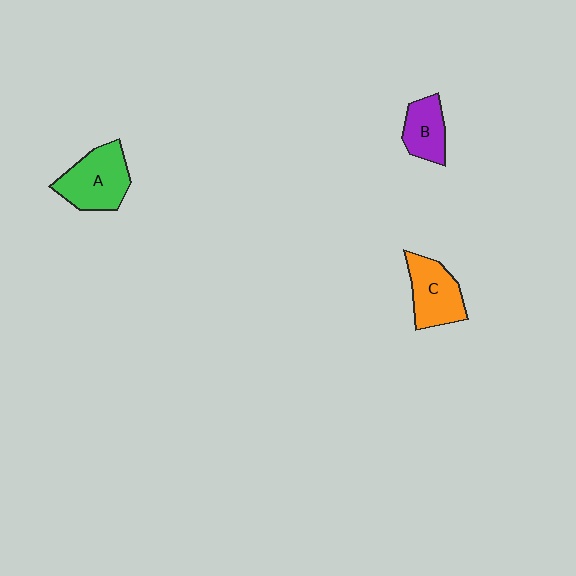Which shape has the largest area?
Shape A (green).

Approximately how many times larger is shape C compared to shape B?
Approximately 1.3 times.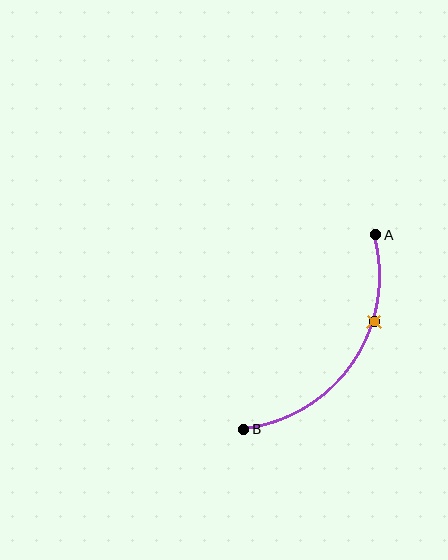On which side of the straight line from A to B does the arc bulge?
The arc bulges below and to the right of the straight line connecting A and B.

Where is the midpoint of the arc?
The arc midpoint is the point on the curve farthest from the straight line joining A and B. It sits below and to the right of that line.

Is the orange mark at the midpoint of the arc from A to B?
No. The orange mark lies on the arc but is closer to endpoint A. The arc midpoint would be at the point on the curve equidistant along the arc from both A and B.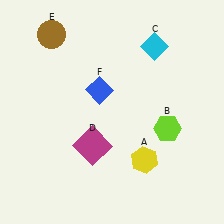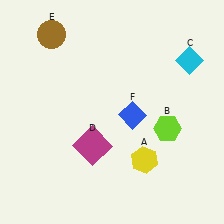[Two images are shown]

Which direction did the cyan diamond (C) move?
The cyan diamond (C) moved right.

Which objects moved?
The objects that moved are: the cyan diamond (C), the blue diamond (F).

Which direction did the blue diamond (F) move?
The blue diamond (F) moved right.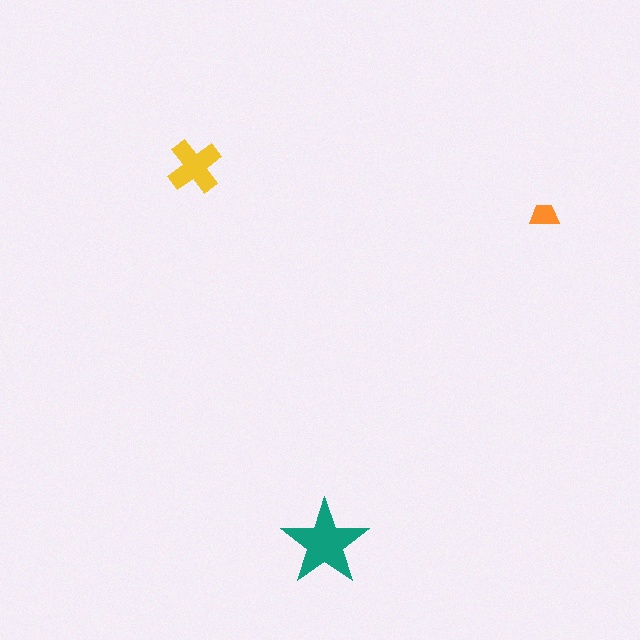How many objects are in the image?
There are 3 objects in the image.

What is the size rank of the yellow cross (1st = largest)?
2nd.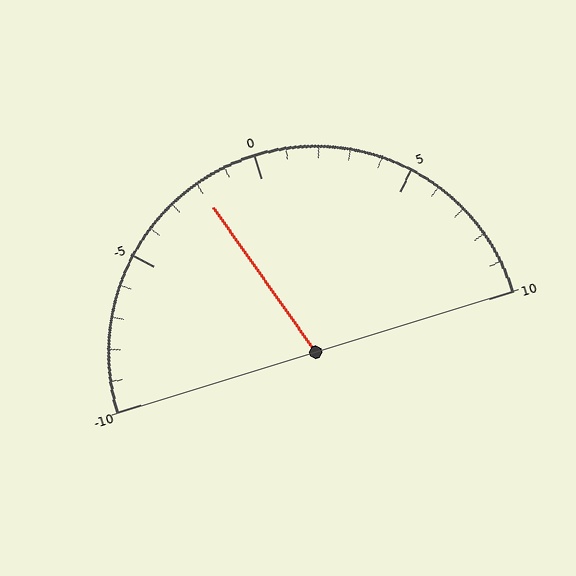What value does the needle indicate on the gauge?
The needle indicates approximately -2.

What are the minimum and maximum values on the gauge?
The gauge ranges from -10 to 10.